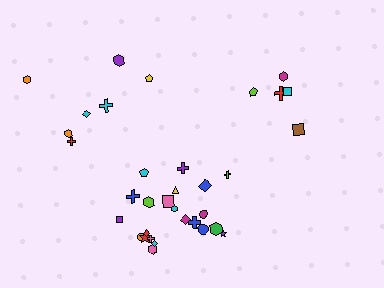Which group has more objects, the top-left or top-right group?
The top-left group.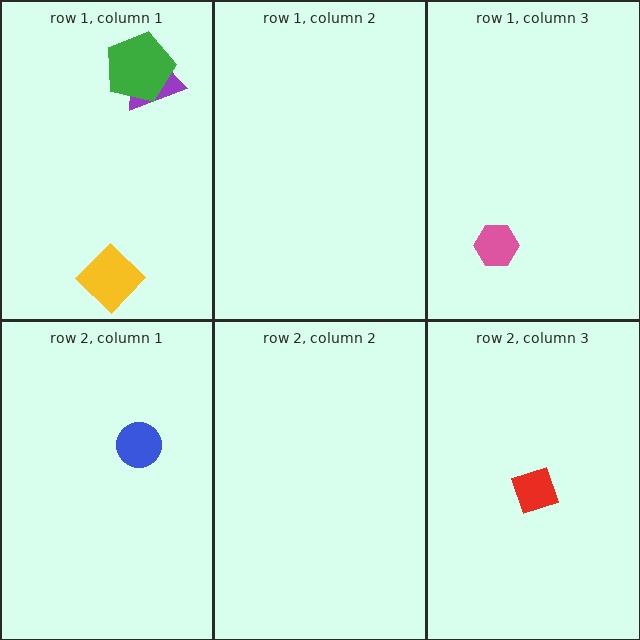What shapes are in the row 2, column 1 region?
The blue circle.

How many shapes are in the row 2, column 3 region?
1.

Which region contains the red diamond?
The row 2, column 3 region.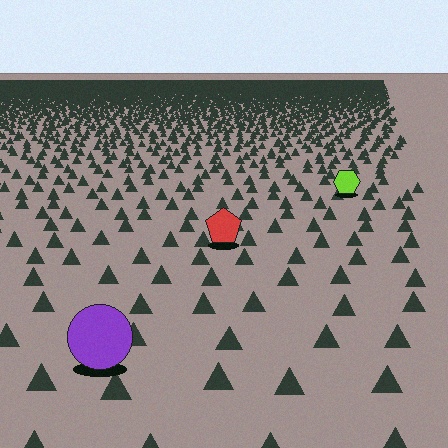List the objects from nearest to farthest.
From nearest to farthest: the purple circle, the red pentagon, the lime hexagon.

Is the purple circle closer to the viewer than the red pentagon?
Yes. The purple circle is closer — you can tell from the texture gradient: the ground texture is coarser near it.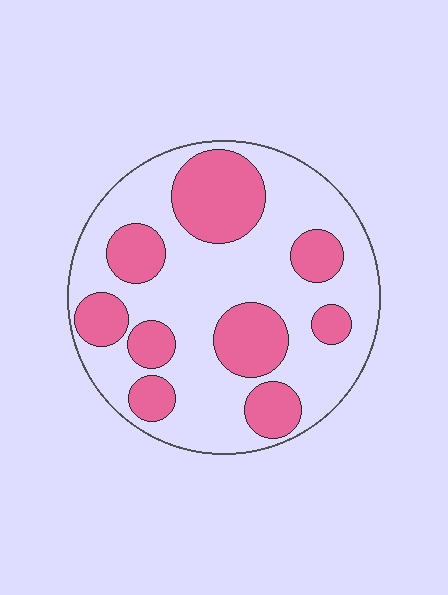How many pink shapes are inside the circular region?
9.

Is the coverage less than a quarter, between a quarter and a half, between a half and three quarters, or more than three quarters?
Between a quarter and a half.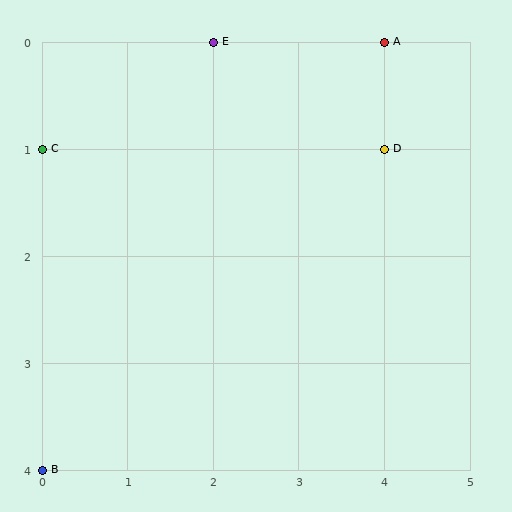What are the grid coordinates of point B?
Point B is at grid coordinates (0, 4).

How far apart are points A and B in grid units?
Points A and B are 4 columns and 4 rows apart (about 5.7 grid units diagonally).